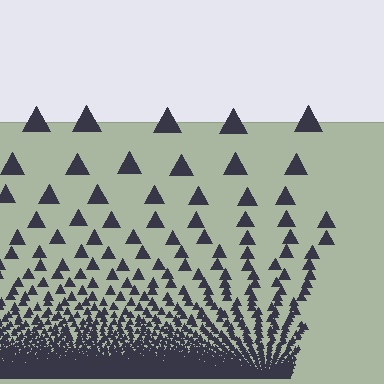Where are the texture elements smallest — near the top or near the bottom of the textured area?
Near the bottom.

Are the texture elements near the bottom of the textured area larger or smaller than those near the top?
Smaller. The gradient is inverted — elements near the bottom are smaller and denser.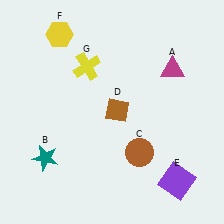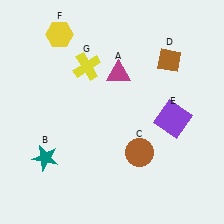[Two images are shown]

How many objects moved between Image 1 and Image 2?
3 objects moved between the two images.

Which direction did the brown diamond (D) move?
The brown diamond (D) moved right.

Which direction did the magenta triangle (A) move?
The magenta triangle (A) moved left.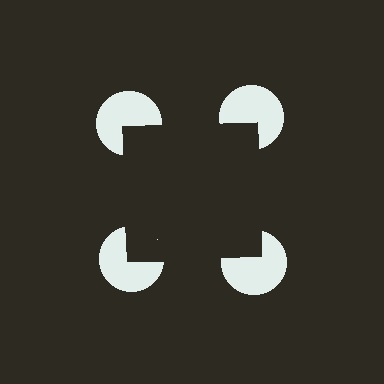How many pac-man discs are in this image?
There are 4 — one at each vertex of the illusory square.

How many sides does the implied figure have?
4 sides.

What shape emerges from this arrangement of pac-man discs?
An illusory square — its edges are inferred from the aligned wedge cuts in the pac-man discs, not physically drawn.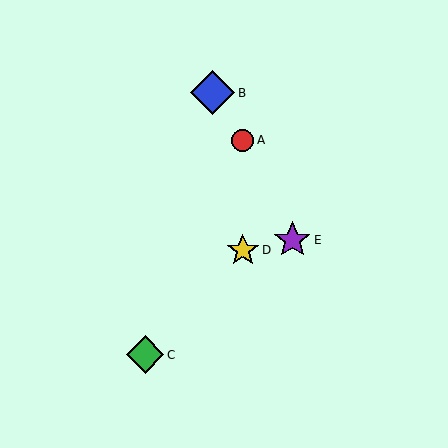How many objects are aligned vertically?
2 objects (A, D) are aligned vertically.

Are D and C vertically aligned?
No, D is at x≈243 and C is at x≈145.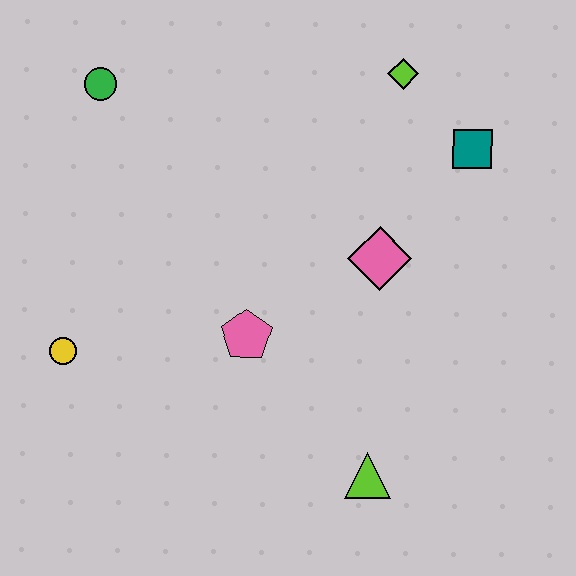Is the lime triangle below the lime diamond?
Yes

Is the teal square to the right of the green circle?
Yes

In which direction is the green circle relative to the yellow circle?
The green circle is above the yellow circle.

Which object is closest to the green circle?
The yellow circle is closest to the green circle.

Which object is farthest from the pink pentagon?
The lime diamond is farthest from the pink pentagon.